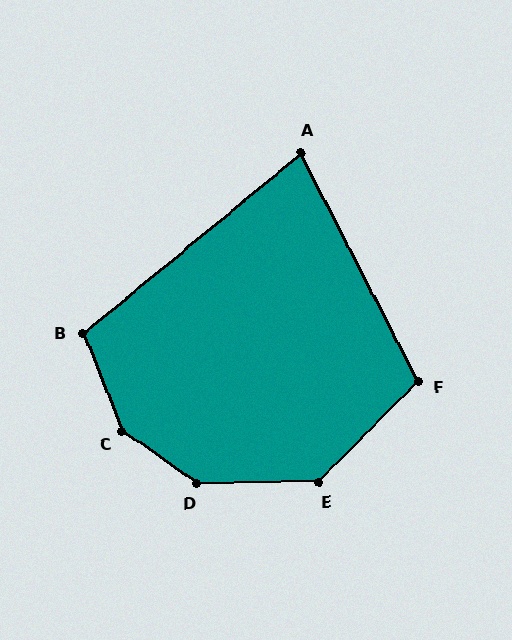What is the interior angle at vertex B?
Approximately 108 degrees (obtuse).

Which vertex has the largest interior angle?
C, at approximately 147 degrees.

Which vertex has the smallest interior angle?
A, at approximately 78 degrees.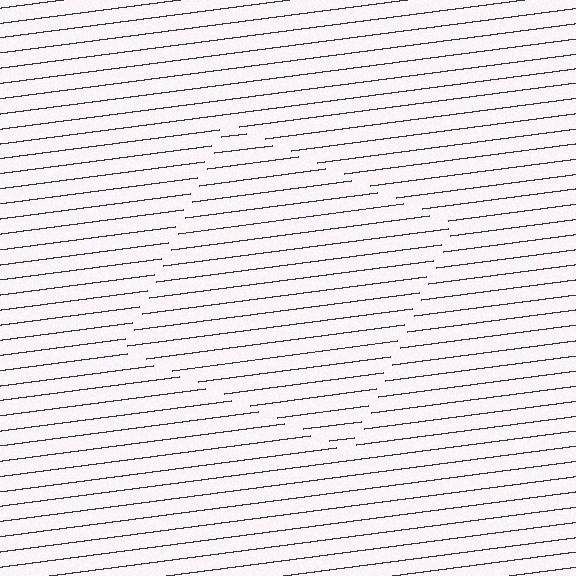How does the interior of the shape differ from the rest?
The interior of the shape contains the same grating, shifted by half a period — the contour is defined by the phase discontinuity where line-ends from the inner and outer gratings abut.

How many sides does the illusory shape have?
4 sides — the line-ends trace a square.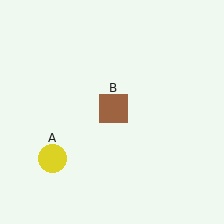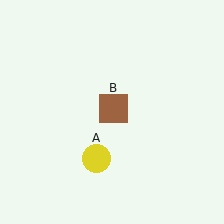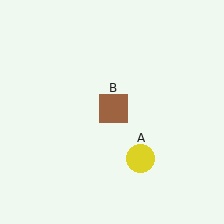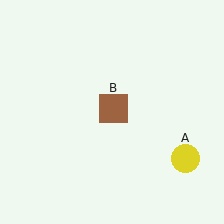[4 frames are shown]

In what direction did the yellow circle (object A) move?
The yellow circle (object A) moved right.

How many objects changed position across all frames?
1 object changed position: yellow circle (object A).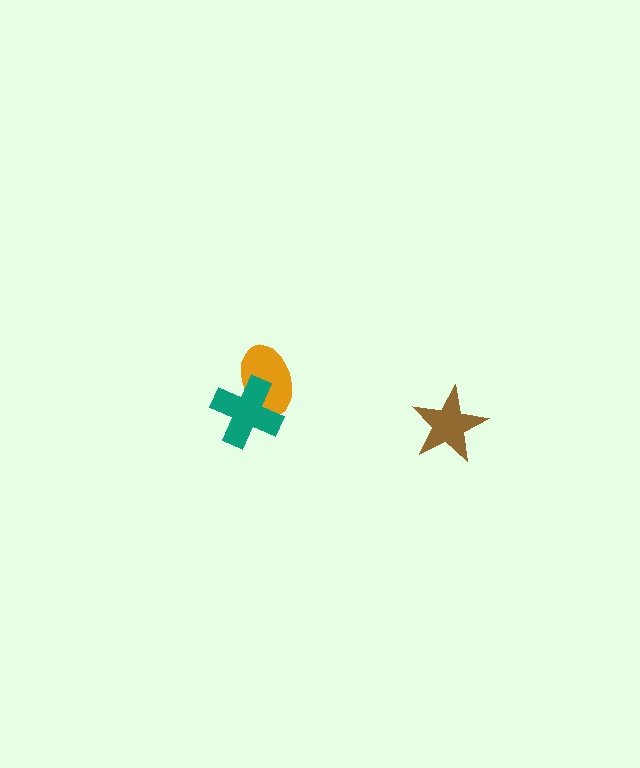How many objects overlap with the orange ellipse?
1 object overlaps with the orange ellipse.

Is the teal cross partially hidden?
No, no other shape covers it.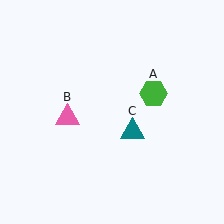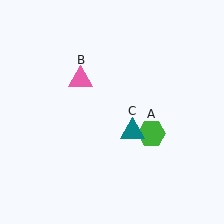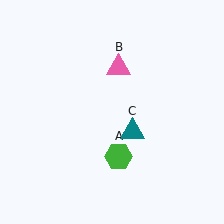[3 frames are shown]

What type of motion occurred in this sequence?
The green hexagon (object A), pink triangle (object B) rotated clockwise around the center of the scene.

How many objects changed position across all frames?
2 objects changed position: green hexagon (object A), pink triangle (object B).